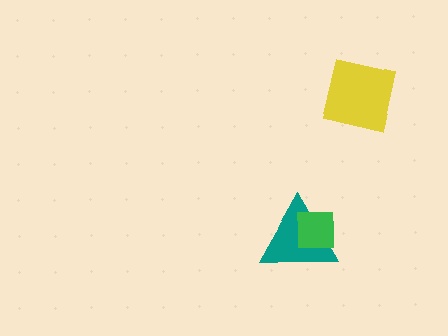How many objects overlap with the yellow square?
0 objects overlap with the yellow square.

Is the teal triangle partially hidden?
Yes, it is partially covered by another shape.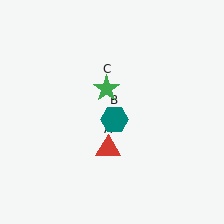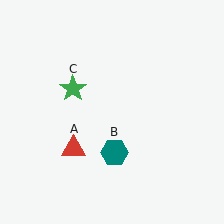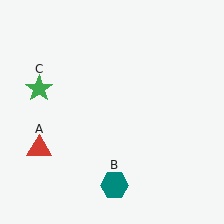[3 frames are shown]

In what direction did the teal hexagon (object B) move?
The teal hexagon (object B) moved down.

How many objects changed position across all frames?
3 objects changed position: red triangle (object A), teal hexagon (object B), green star (object C).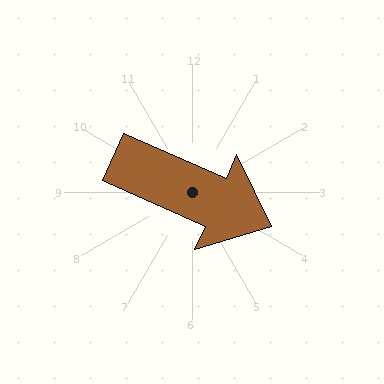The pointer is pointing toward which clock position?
Roughly 4 o'clock.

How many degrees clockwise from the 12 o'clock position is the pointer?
Approximately 114 degrees.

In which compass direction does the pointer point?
Southeast.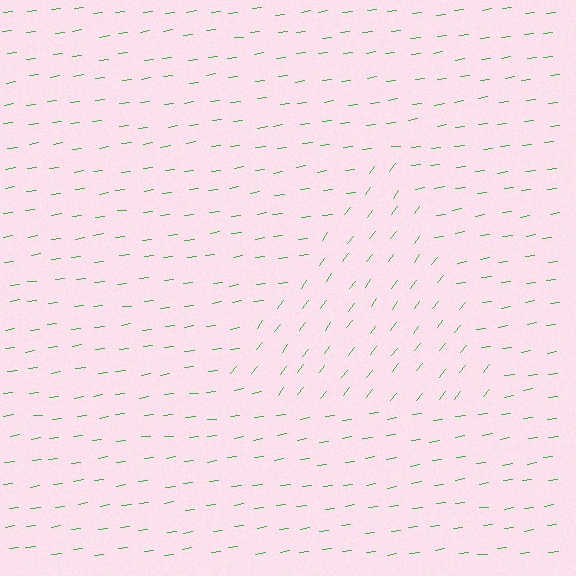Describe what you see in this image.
The image is filled with small green line segments. A triangle region in the image has lines oriented differently from the surrounding lines, creating a visible texture boundary.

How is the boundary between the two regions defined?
The boundary is defined purely by a change in line orientation (approximately 45 degrees difference). All lines are the same color and thickness.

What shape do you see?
I see a triangle.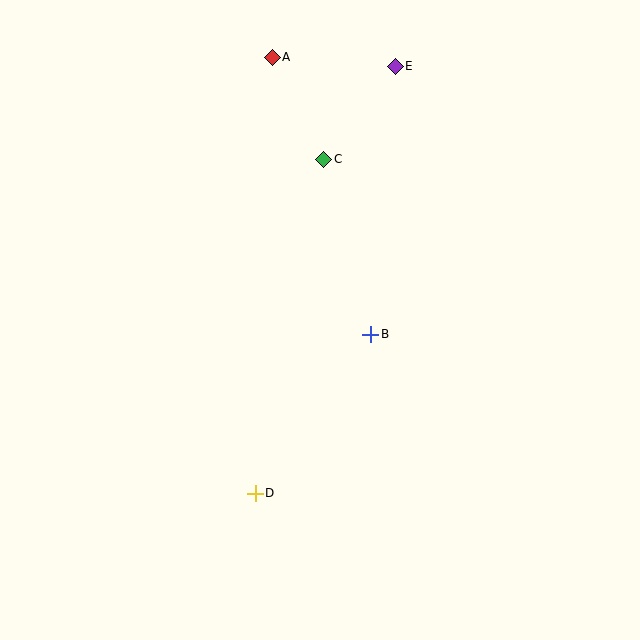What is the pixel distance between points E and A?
The distance between E and A is 123 pixels.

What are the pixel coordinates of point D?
Point D is at (255, 493).